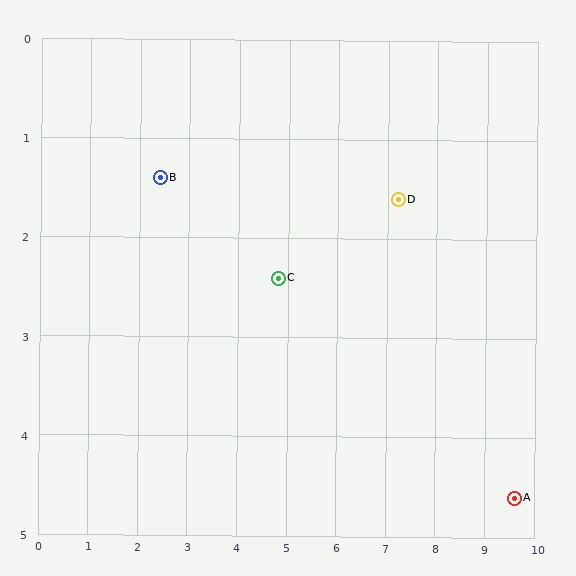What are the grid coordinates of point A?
Point A is at approximately (9.6, 4.6).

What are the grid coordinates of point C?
Point C is at approximately (4.8, 2.4).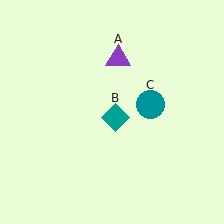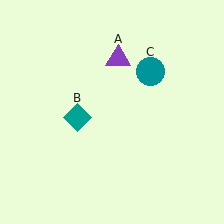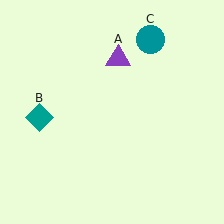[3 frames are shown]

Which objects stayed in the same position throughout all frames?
Purple triangle (object A) remained stationary.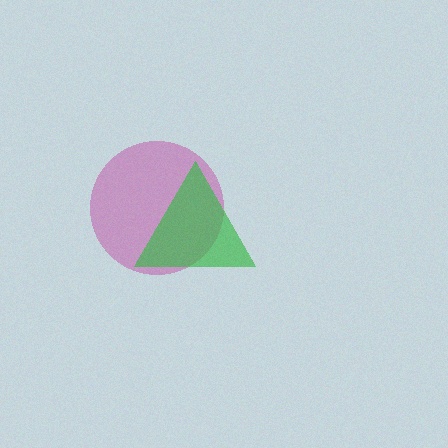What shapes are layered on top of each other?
The layered shapes are: a magenta circle, a green triangle.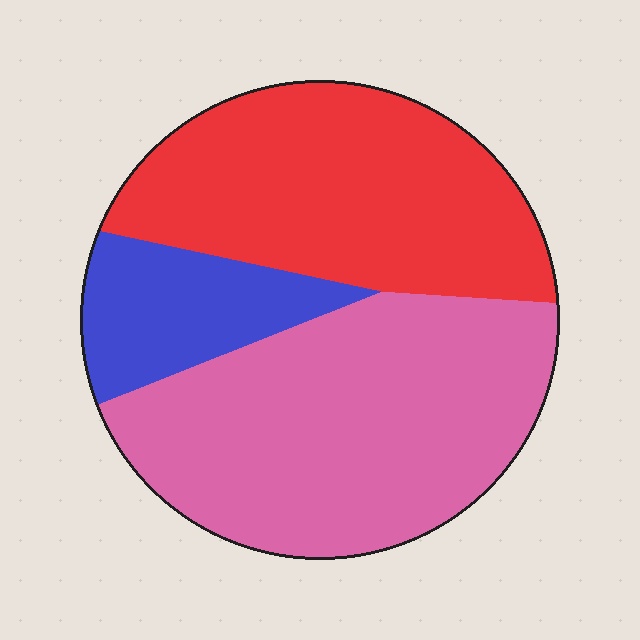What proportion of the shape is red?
Red covers 38% of the shape.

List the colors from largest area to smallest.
From largest to smallest: pink, red, blue.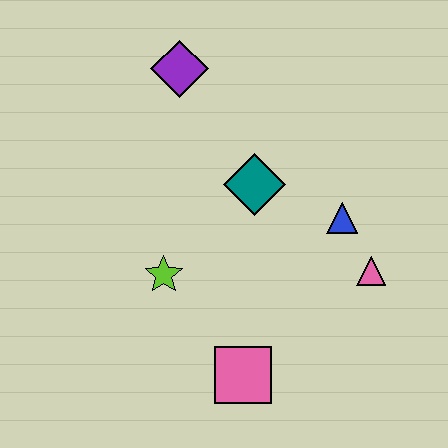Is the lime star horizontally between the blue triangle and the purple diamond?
No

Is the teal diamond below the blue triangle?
No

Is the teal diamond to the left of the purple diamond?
No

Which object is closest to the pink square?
The lime star is closest to the pink square.